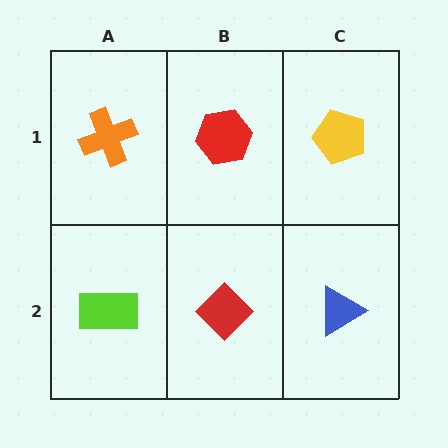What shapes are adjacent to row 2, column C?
A yellow pentagon (row 1, column C), a red diamond (row 2, column B).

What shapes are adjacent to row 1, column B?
A red diamond (row 2, column B), an orange cross (row 1, column A), a yellow pentagon (row 1, column C).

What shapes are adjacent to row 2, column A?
An orange cross (row 1, column A), a red diamond (row 2, column B).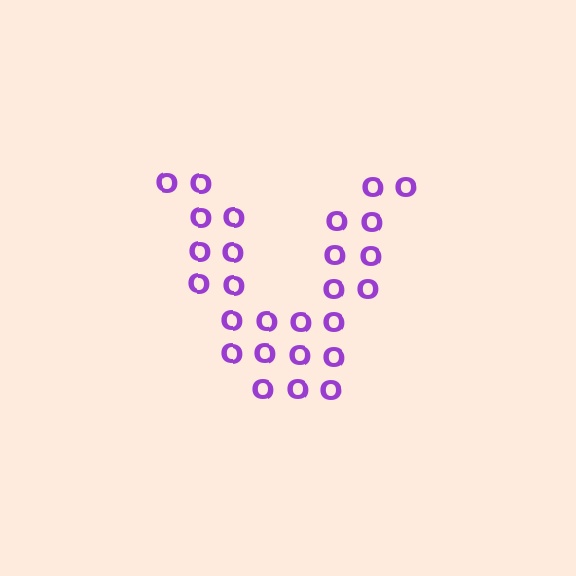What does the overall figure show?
The overall figure shows the letter V.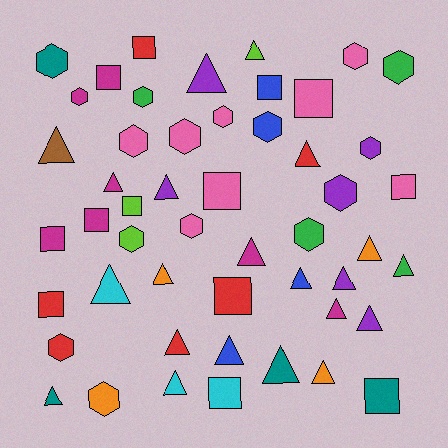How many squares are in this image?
There are 13 squares.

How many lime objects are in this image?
There are 3 lime objects.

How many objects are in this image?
There are 50 objects.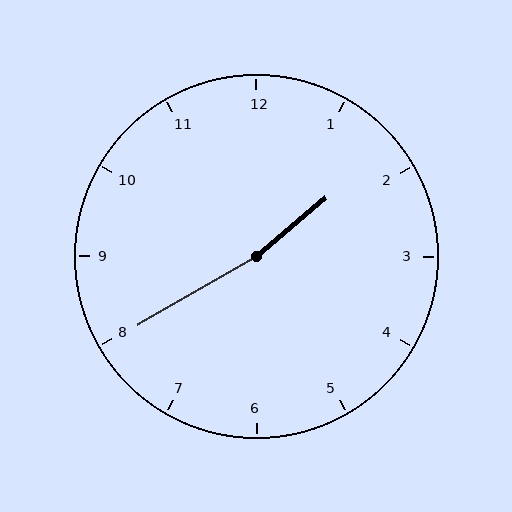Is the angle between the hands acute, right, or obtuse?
It is obtuse.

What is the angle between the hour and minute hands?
Approximately 170 degrees.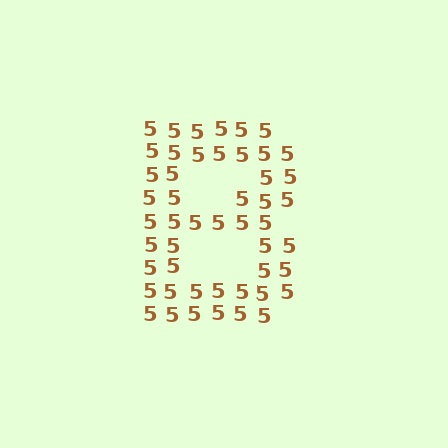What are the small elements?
The small elements are digit 5's.